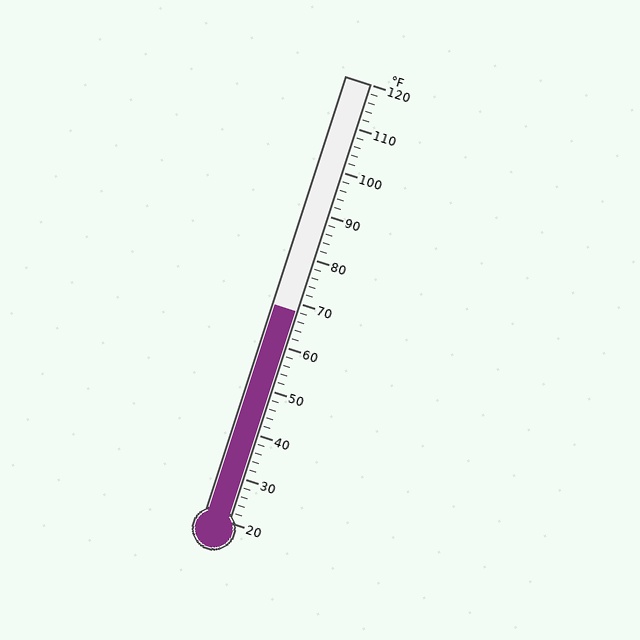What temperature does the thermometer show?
The thermometer shows approximately 68°F.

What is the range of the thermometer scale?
The thermometer scale ranges from 20°F to 120°F.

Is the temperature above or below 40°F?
The temperature is above 40°F.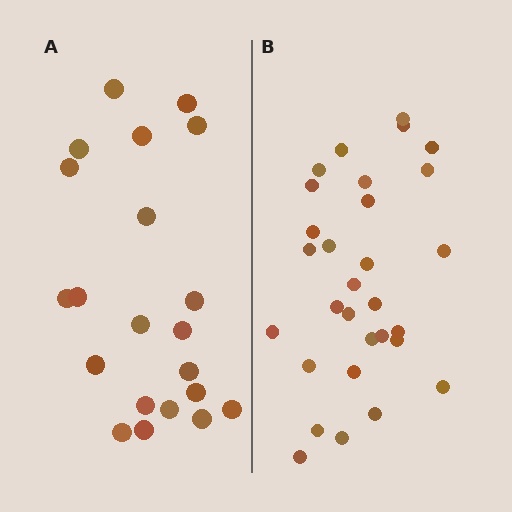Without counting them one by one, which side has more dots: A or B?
Region B (the right region) has more dots.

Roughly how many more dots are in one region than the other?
Region B has roughly 8 or so more dots than region A.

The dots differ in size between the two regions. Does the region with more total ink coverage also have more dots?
No. Region A has more total ink coverage because its dots are larger, but region B actually contains more individual dots. Total area can be misleading — the number of items is what matters here.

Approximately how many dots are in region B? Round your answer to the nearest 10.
About 30 dots.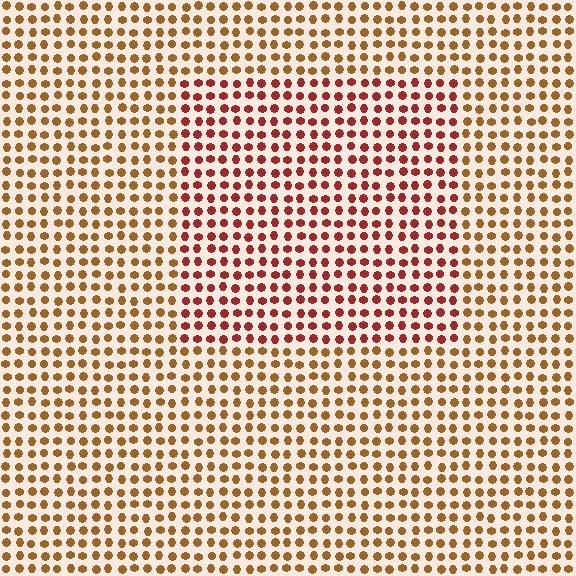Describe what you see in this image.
The image is filled with small brown elements in a uniform arrangement. A rectangle-shaped region is visible where the elements are tinted to a slightly different hue, forming a subtle color boundary.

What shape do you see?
I see a rectangle.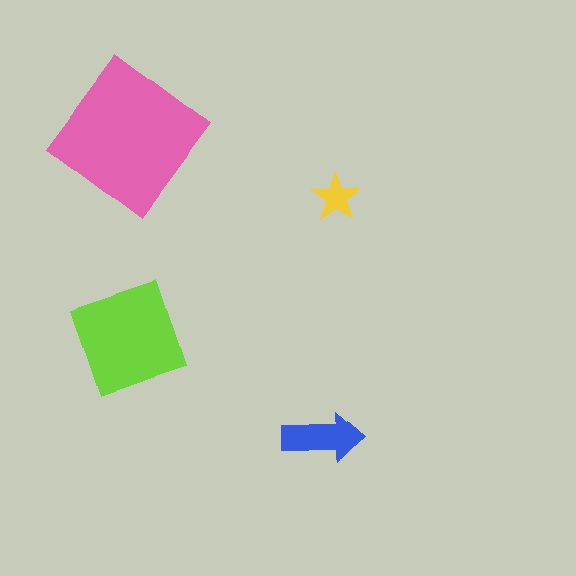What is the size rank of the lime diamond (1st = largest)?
2nd.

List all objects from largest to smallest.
The pink diamond, the lime diamond, the blue arrow, the yellow star.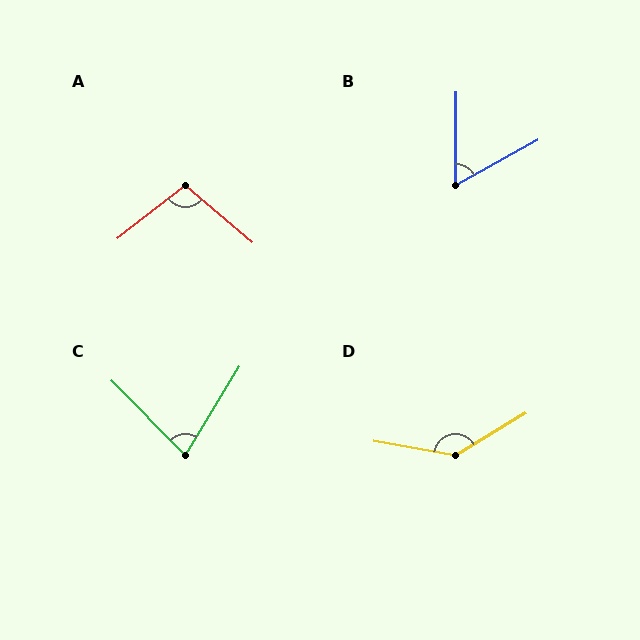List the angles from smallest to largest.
B (61°), C (76°), A (102°), D (139°).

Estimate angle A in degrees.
Approximately 102 degrees.